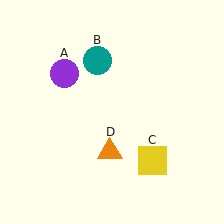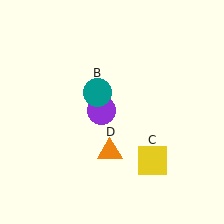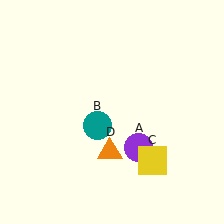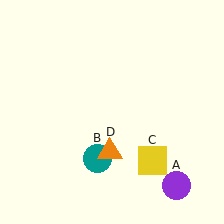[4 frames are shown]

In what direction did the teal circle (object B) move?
The teal circle (object B) moved down.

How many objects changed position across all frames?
2 objects changed position: purple circle (object A), teal circle (object B).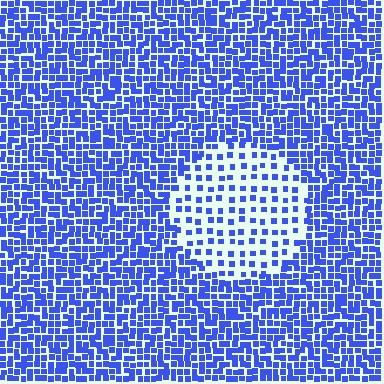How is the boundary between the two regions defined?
The boundary is defined by a change in element density (approximately 2.5x ratio). All elements are the same color, size, and shape.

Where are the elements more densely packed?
The elements are more densely packed outside the circle boundary.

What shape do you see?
I see a circle.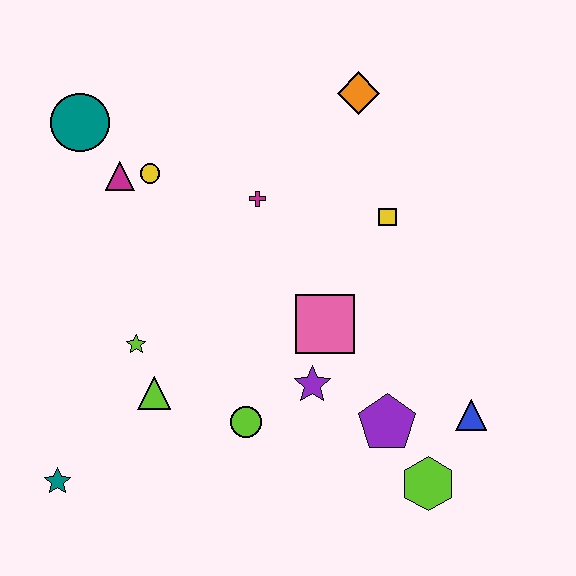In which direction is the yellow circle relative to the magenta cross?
The yellow circle is to the left of the magenta cross.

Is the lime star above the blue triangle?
Yes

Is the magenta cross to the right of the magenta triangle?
Yes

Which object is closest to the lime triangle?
The lime star is closest to the lime triangle.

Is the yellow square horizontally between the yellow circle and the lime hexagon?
Yes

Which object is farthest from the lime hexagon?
The teal circle is farthest from the lime hexagon.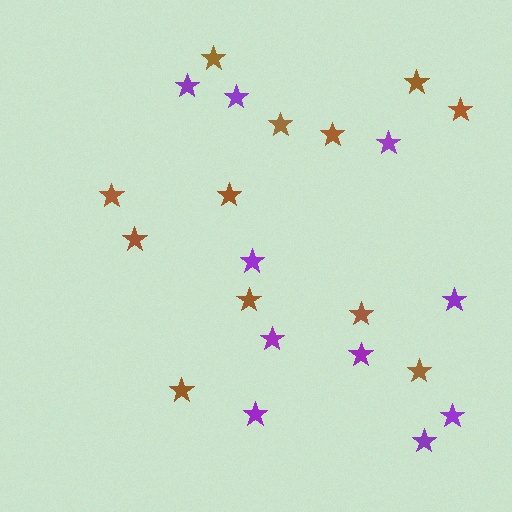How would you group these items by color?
There are 2 groups: one group of purple stars (10) and one group of brown stars (12).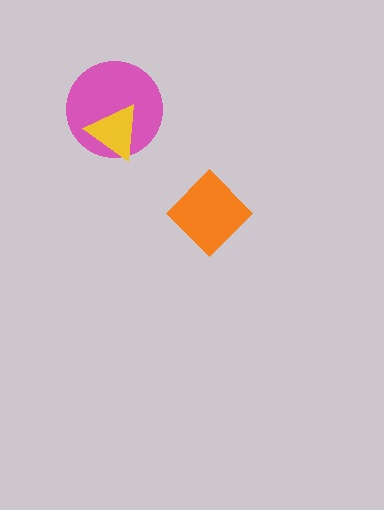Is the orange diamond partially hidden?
No, no other shape covers it.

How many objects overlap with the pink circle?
1 object overlaps with the pink circle.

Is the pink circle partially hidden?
Yes, it is partially covered by another shape.